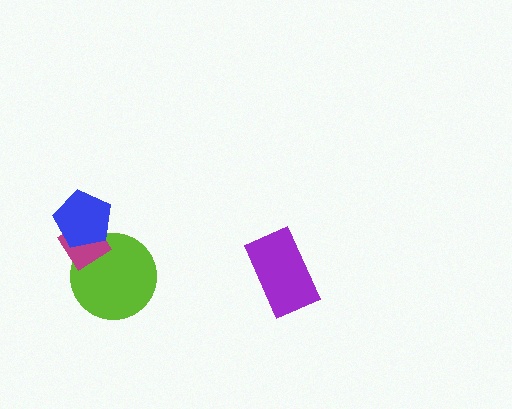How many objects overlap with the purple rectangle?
0 objects overlap with the purple rectangle.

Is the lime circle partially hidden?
Yes, it is partially covered by another shape.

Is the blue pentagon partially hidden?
No, no other shape covers it.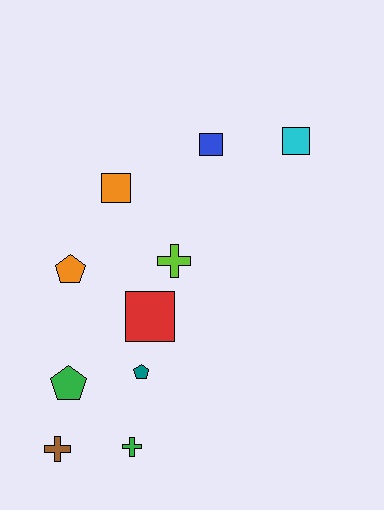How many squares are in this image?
There are 4 squares.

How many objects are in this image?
There are 10 objects.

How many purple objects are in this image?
There are no purple objects.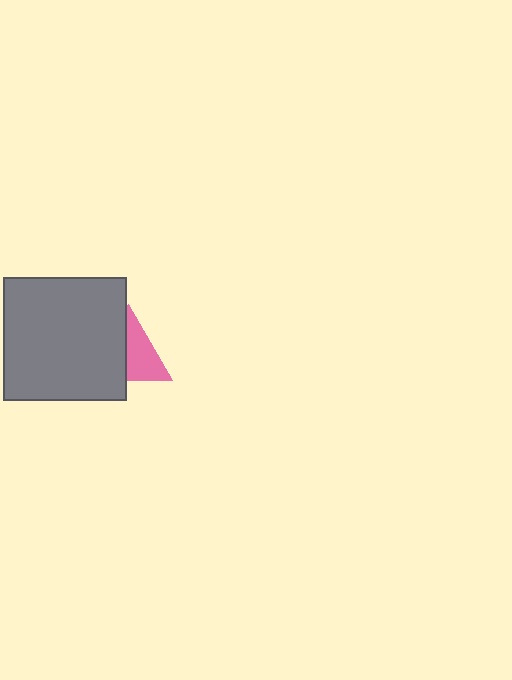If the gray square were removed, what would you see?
You would see the complete pink triangle.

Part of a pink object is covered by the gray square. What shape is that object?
It is a triangle.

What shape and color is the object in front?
The object in front is a gray square.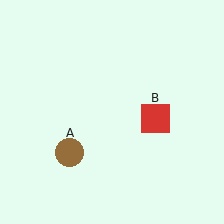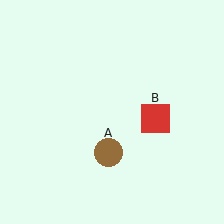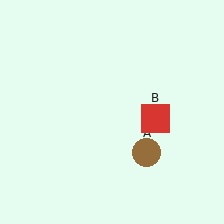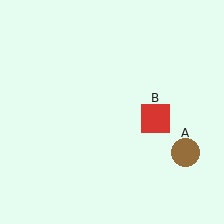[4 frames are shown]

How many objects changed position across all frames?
1 object changed position: brown circle (object A).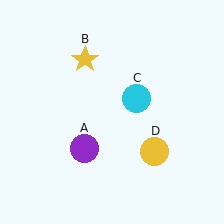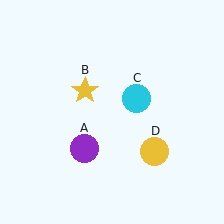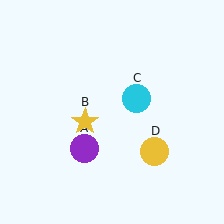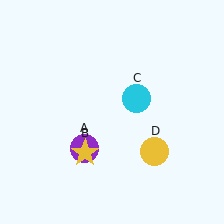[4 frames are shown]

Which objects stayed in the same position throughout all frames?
Purple circle (object A) and cyan circle (object C) and yellow circle (object D) remained stationary.